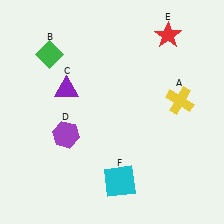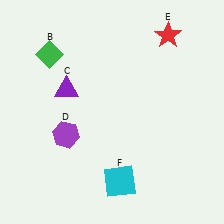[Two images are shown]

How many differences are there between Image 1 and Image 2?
There is 1 difference between the two images.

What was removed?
The yellow cross (A) was removed in Image 2.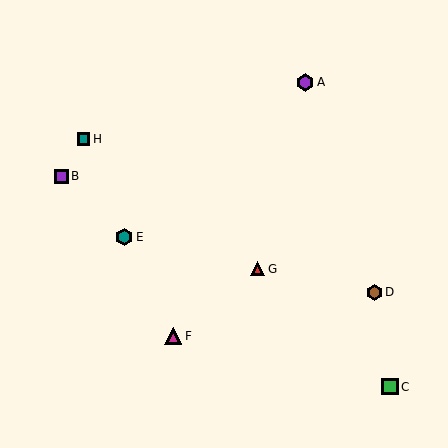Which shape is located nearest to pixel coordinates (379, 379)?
The green square (labeled C) at (390, 387) is nearest to that location.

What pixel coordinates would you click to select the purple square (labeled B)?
Click at (62, 176) to select the purple square B.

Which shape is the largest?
The purple hexagon (labeled A) is the largest.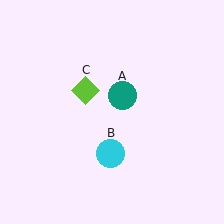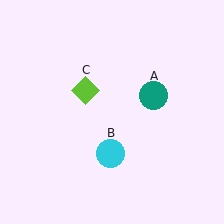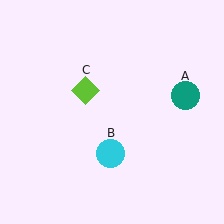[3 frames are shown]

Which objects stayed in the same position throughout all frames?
Cyan circle (object B) and lime diamond (object C) remained stationary.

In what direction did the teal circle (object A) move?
The teal circle (object A) moved right.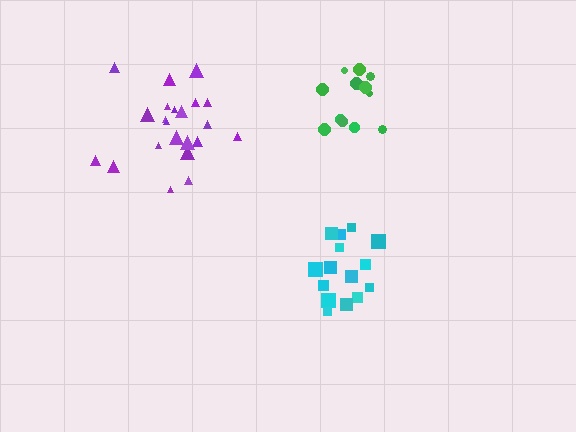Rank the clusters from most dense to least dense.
purple, green, cyan.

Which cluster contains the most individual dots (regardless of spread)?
Purple (22).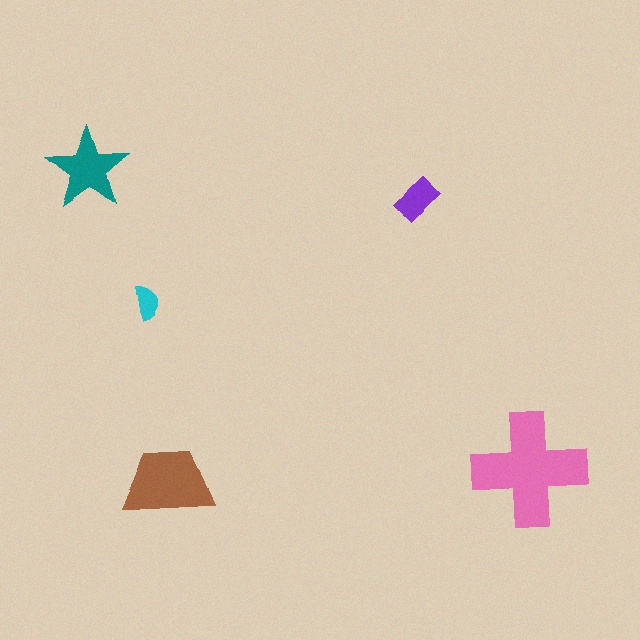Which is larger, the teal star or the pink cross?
The pink cross.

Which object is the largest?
The pink cross.